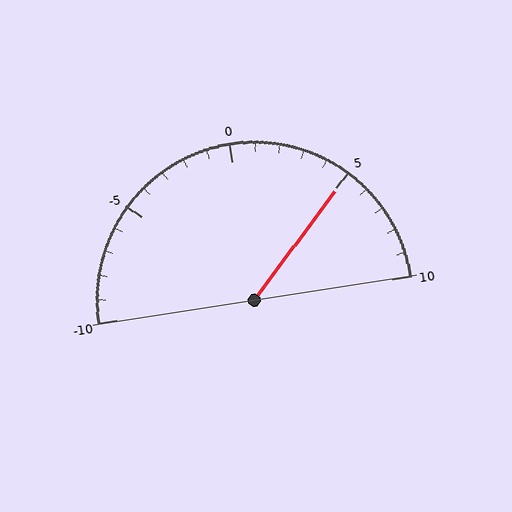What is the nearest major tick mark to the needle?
The nearest major tick mark is 5.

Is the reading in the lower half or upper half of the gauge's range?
The reading is in the upper half of the range (-10 to 10).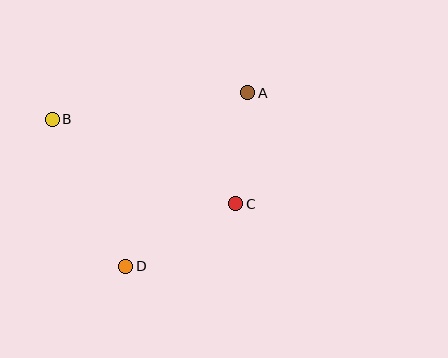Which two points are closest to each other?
Points A and C are closest to each other.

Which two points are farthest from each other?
Points A and D are farthest from each other.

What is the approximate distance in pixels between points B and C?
The distance between B and C is approximately 202 pixels.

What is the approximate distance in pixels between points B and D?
The distance between B and D is approximately 164 pixels.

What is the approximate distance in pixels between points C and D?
The distance between C and D is approximately 126 pixels.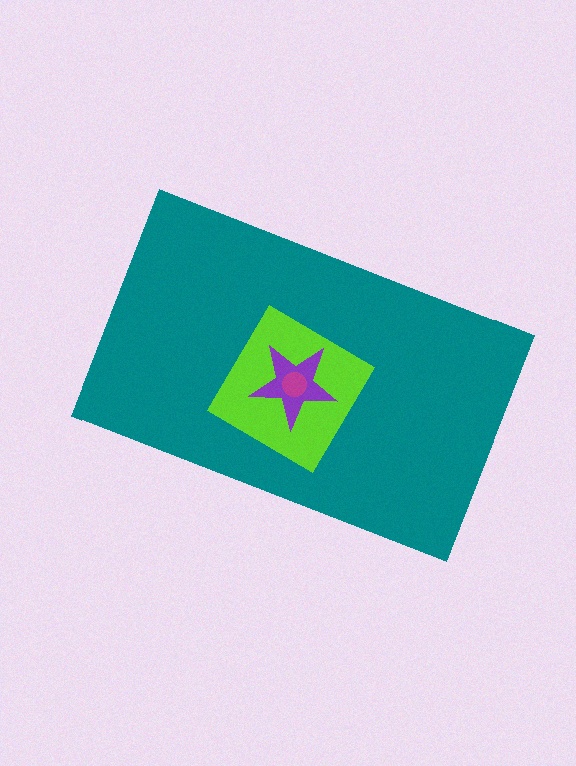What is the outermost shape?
The teal rectangle.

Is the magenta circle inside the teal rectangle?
Yes.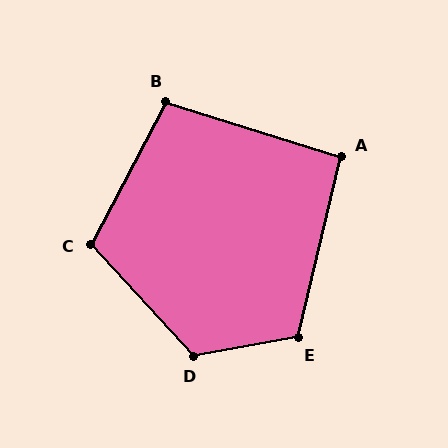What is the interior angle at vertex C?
Approximately 109 degrees (obtuse).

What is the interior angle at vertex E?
Approximately 114 degrees (obtuse).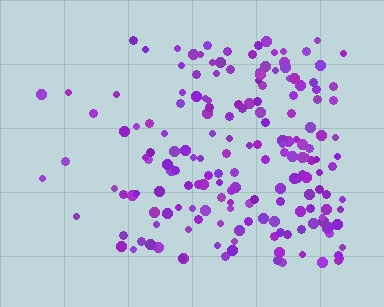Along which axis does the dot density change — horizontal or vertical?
Horizontal.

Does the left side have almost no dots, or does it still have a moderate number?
Still a moderate number, just noticeably fewer than the right.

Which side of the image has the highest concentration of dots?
The right.